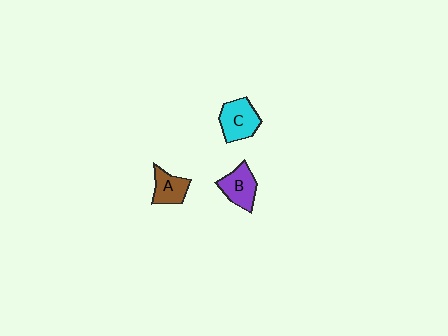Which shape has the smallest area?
Shape A (brown).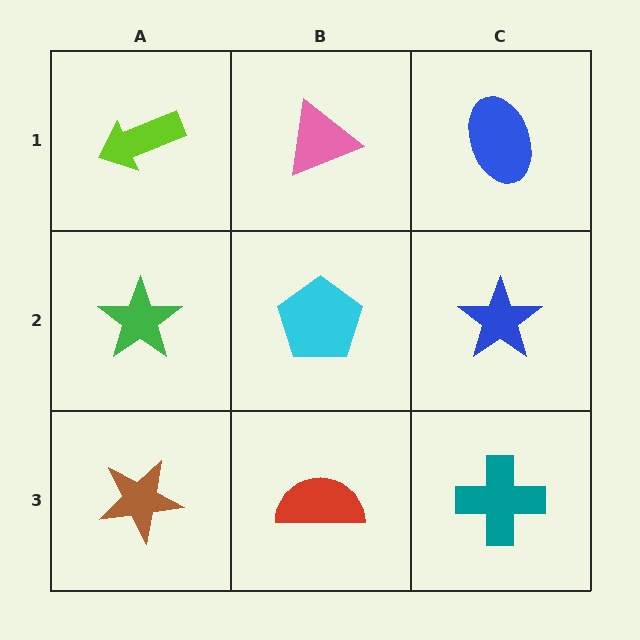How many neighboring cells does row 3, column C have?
2.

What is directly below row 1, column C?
A blue star.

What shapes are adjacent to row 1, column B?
A cyan pentagon (row 2, column B), a lime arrow (row 1, column A), a blue ellipse (row 1, column C).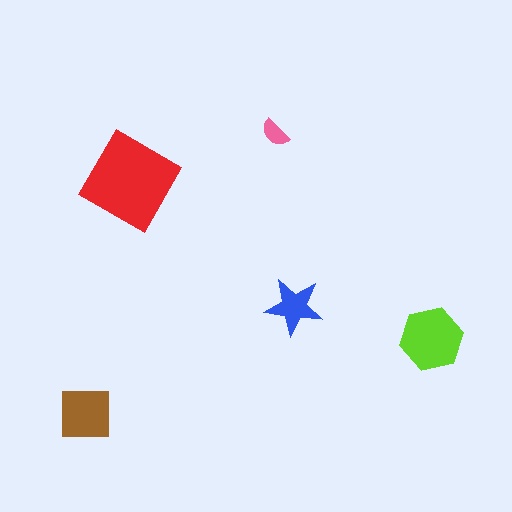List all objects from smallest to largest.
The pink semicircle, the blue star, the brown square, the lime hexagon, the red diamond.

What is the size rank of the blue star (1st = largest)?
4th.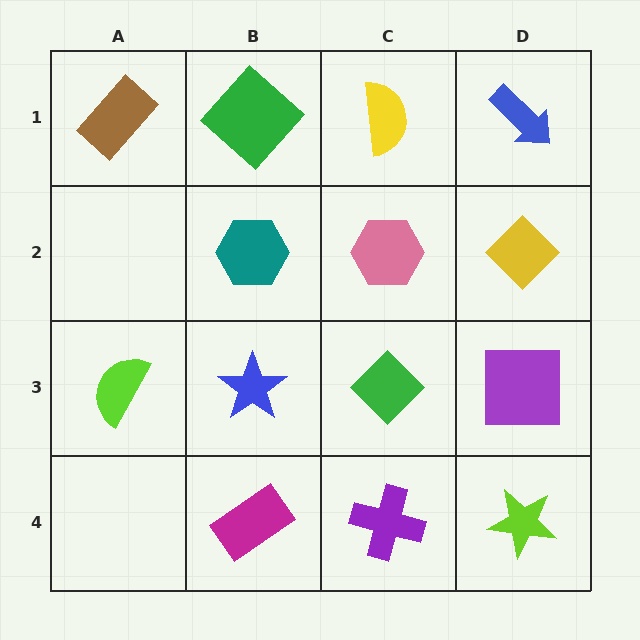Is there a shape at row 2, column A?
No, that cell is empty.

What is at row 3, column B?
A blue star.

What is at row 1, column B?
A green diamond.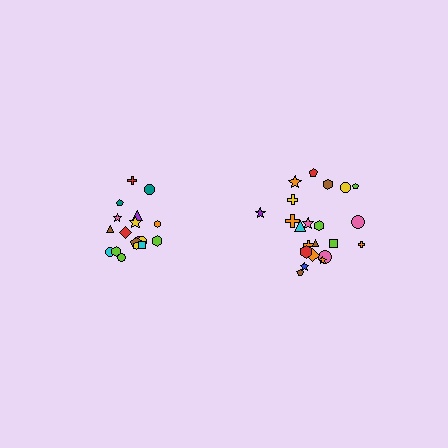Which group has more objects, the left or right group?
The right group.